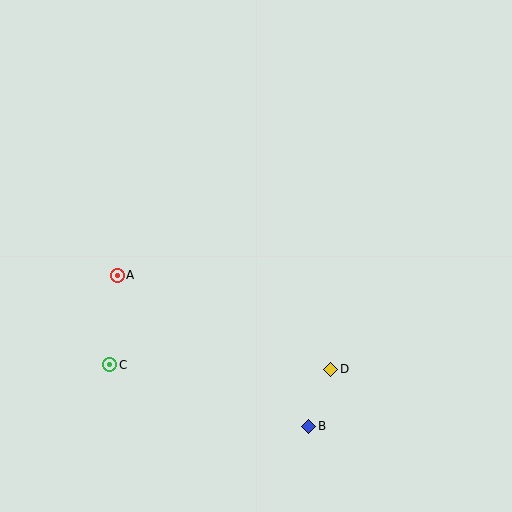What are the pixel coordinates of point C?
Point C is at (110, 365).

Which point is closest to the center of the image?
Point D at (331, 369) is closest to the center.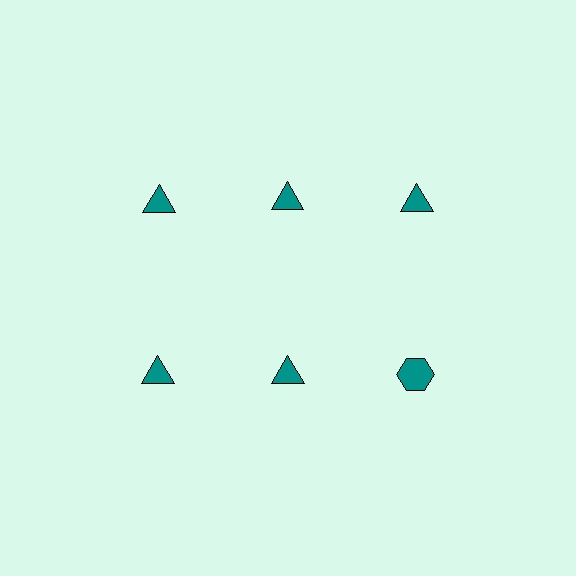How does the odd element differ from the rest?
It has a different shape: hexagon instead of triangle.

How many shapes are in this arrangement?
There are 6 shapes arranged in a grid pattern.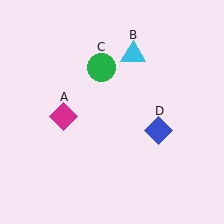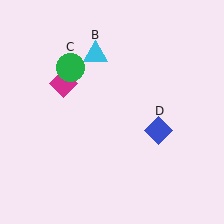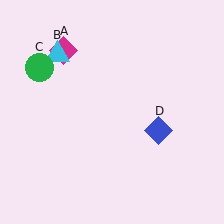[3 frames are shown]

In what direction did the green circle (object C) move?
The green circle (object C) moved left.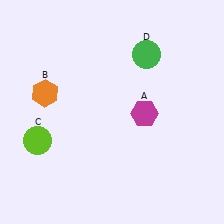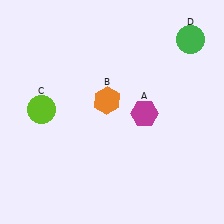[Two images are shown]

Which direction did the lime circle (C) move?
The lime circle (C) moved up.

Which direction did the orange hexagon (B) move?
The orange hexagon (B) moved right.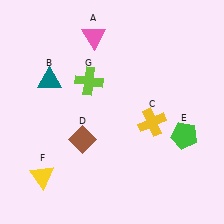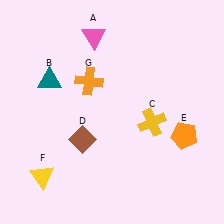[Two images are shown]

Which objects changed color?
E changed from green to orange. G changed from lime to orange.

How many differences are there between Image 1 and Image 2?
There are 2 differences between the two images.